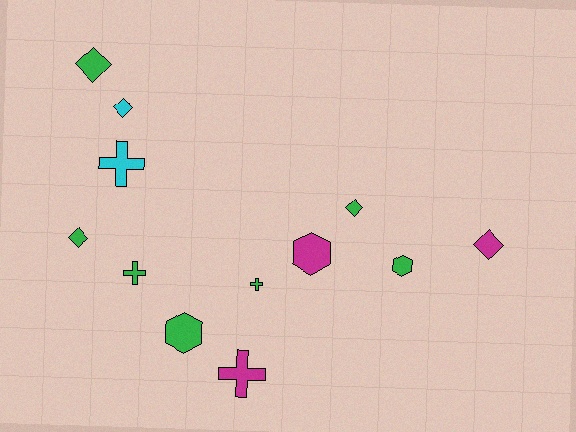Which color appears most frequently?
Green, with 7 objects.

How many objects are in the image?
There are 12 objects.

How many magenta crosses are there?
There is 1 magenta cross.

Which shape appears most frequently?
Diamond, with 5 objects.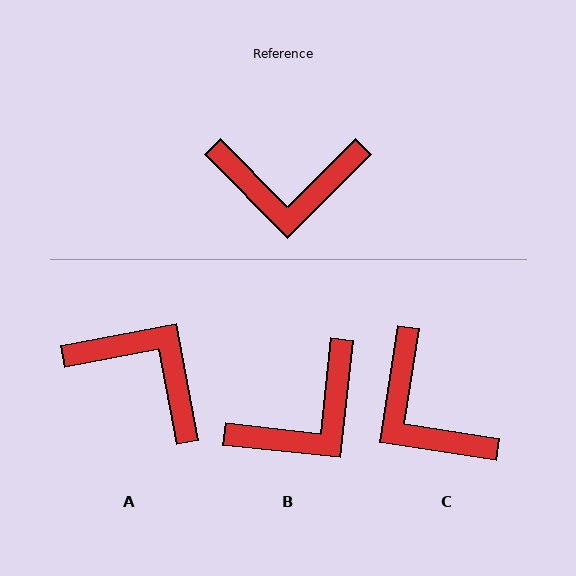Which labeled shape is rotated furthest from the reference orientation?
A, about 146 degrees away.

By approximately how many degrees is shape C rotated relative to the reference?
Approximately 54 degrees clockwise.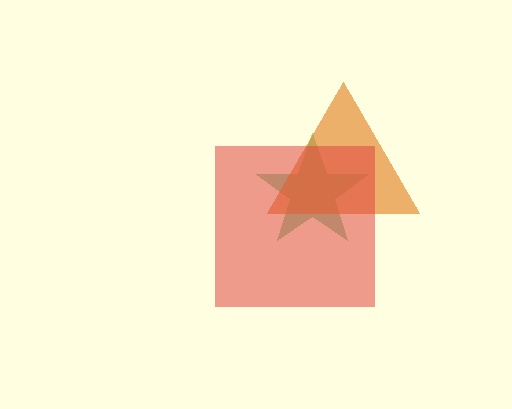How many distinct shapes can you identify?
There are 3 distinct shapes: a green star, an orange triangle, a red square.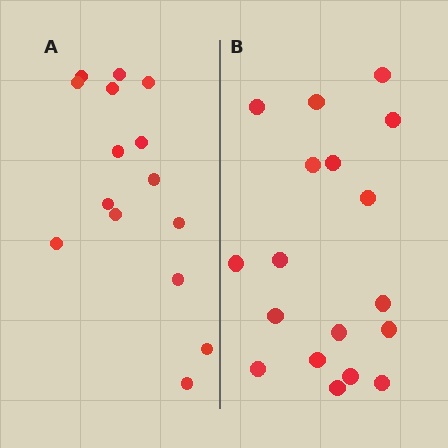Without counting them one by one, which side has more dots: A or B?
Region B (the right region) has more dots.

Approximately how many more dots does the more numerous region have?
Region B has just a few more — roughly 2 or 3 more dots than region A.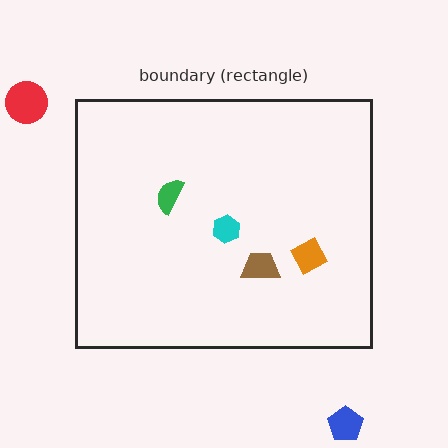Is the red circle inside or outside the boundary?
Outside.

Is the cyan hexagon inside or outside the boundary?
Inside.